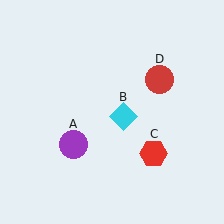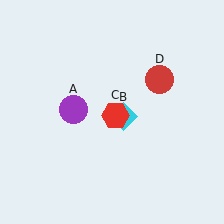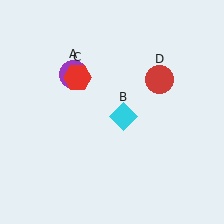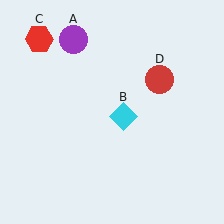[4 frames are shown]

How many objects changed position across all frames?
2 objects changed position: purple circle (object A), red hexagon (object C).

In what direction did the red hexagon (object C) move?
The red hexagon (object C) moved up and to the left.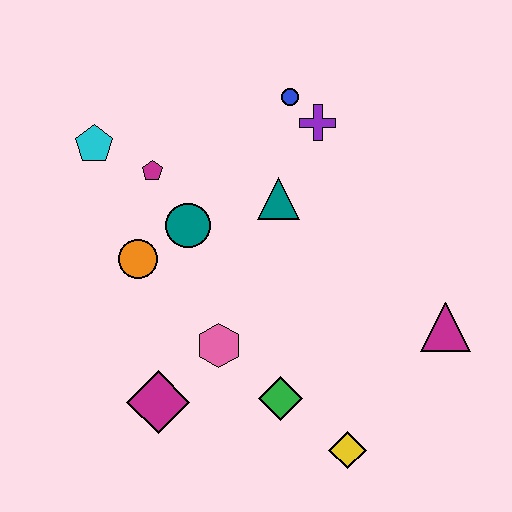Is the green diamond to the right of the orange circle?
Yes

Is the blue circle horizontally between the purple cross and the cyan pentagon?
Yes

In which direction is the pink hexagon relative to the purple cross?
The pink hexagon is below the purple cross.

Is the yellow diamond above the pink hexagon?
No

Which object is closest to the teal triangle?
The purple cross is closest to the teal triangle.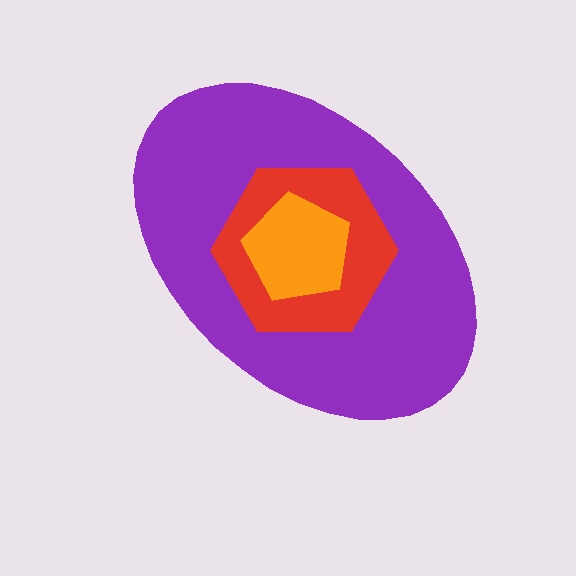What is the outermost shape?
The purple ellipse.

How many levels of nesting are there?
3.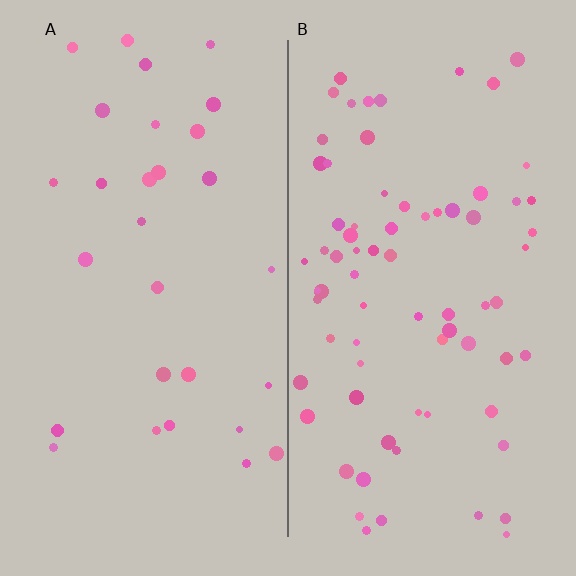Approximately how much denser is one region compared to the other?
Approximately 2.5× — region B over region A.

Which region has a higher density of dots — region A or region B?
B (the right).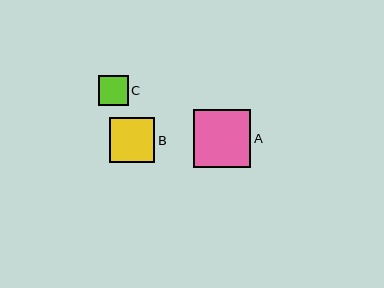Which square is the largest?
Square A is the largest with a size of approximately 57 pixels.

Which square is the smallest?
Square C is the smallest with a size of approximately 30 pixels.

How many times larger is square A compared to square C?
Square A is approximately 1.9 times the size of square C.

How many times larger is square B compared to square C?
Square B is approximately 1.5 times the size of square C.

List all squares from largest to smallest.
From largest to smallest: A, B, C.